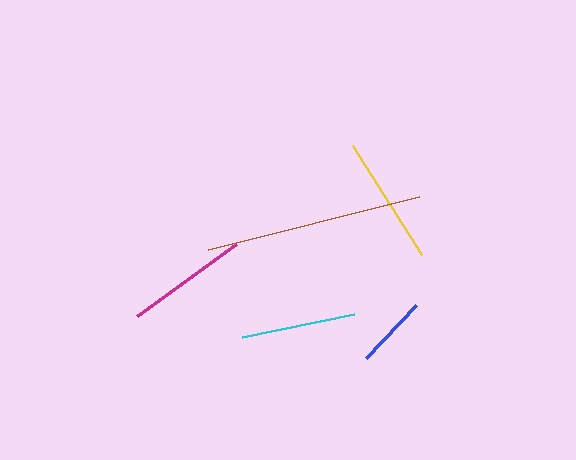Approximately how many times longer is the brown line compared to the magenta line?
The brown line is approximately 1.8 times the length of the magenta line.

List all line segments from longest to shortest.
From longest to shortest: brown, yellow, magenta, cyan, blue.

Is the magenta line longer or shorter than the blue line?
The magenta line is longer than the blue line.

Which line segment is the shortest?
The blue line is the shortest at approximately 73 pixels.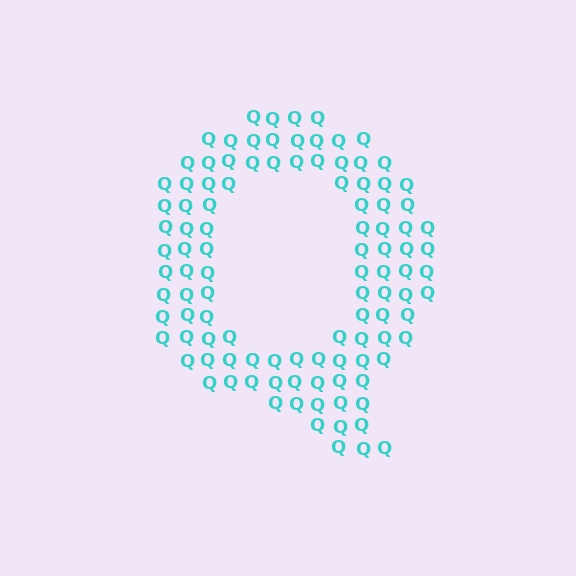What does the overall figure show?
The overall figure shows the letter Q.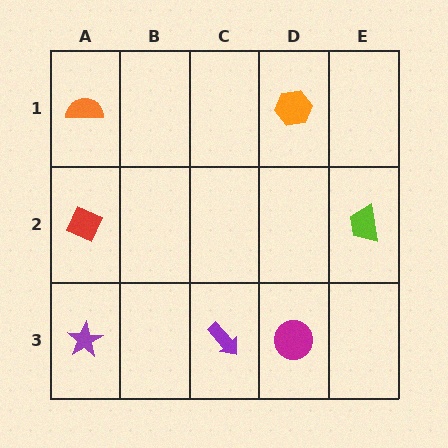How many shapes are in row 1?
2 shapes.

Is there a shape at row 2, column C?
No, that cell is empty.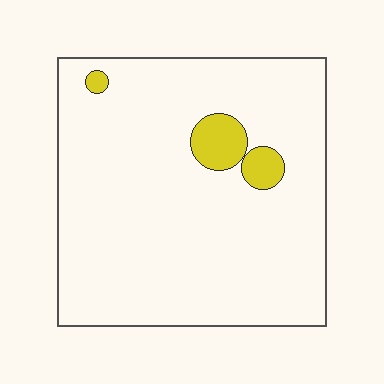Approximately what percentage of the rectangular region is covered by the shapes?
Approximately 5%.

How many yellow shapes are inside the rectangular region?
3.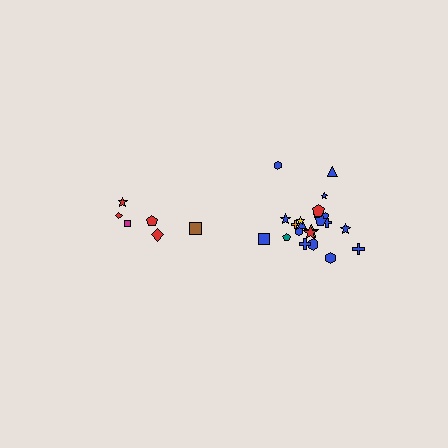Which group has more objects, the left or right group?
The right group.